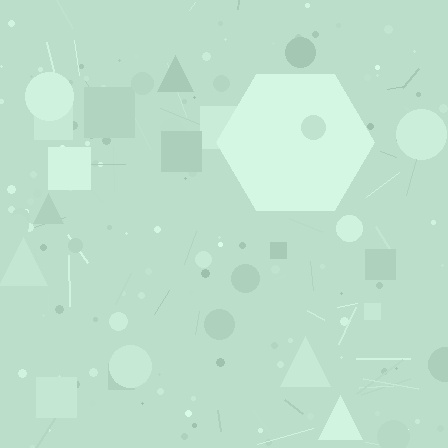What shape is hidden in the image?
A hexagon is hidden in the image.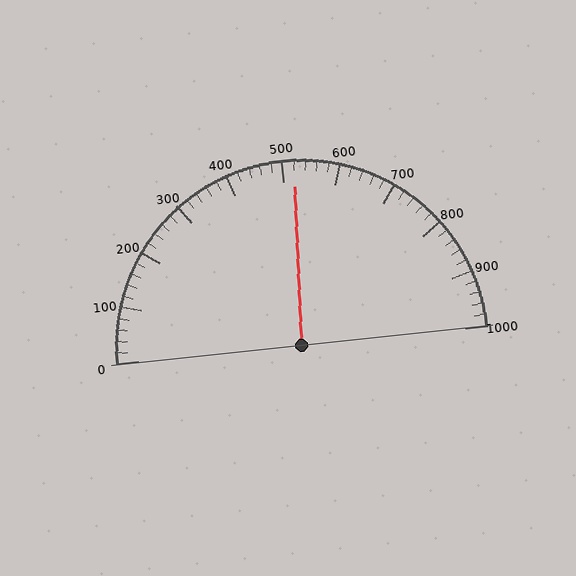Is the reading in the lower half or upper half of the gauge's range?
The reading is in the upper half of the range (0 to 1000).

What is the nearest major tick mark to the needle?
The nearest major tick mark is 500.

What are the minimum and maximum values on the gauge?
The gauge ranges from 0 to 1000.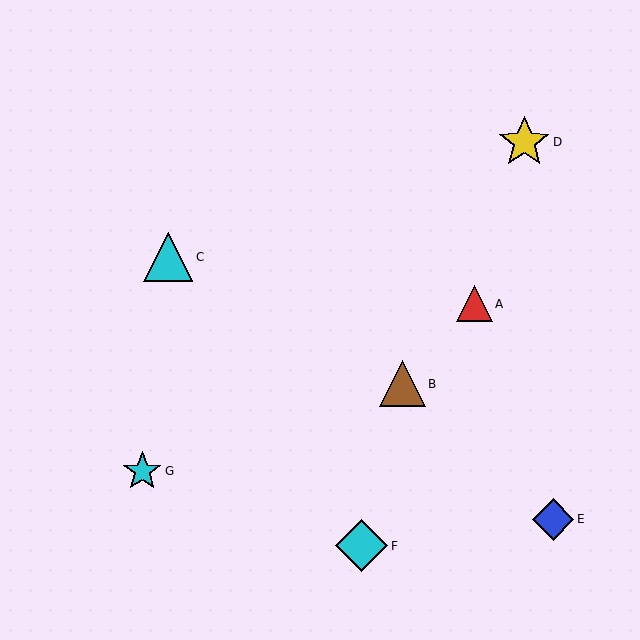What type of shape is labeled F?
Shape F is a cyan diamond.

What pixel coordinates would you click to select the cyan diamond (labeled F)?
Click at (362, 546) to select the cyan diamond F.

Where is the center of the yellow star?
The center of the yellow star is at (524, 142).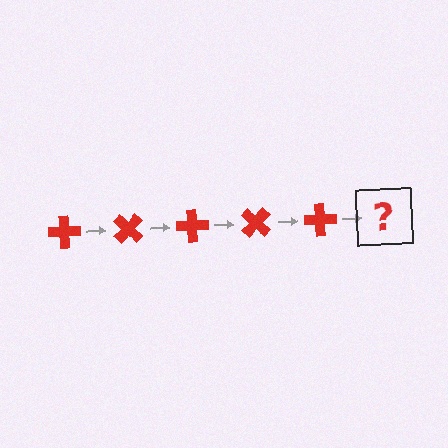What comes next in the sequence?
The next element should be a red cross rotated 225 degrees.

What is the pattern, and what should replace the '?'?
The pattern is that the cross rotates 45 degrees each step. The '?' should be a red cross rotated 225 degrees.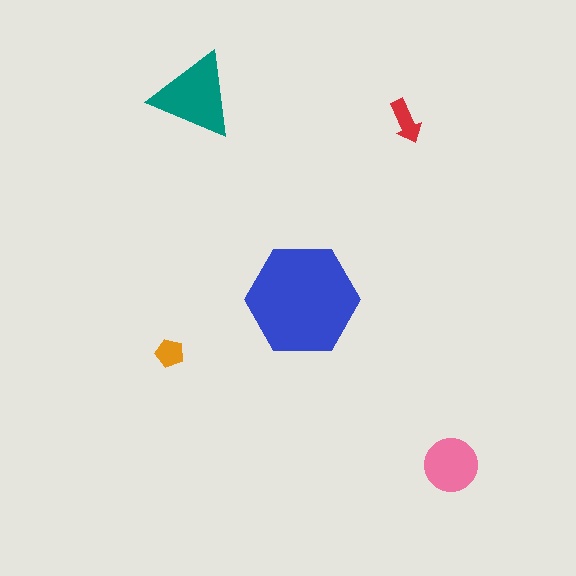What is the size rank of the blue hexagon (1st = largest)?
1st.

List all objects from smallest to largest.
The orange pentagon, the red arrow, the pink circle, the teal triangle, the blue hexagon.